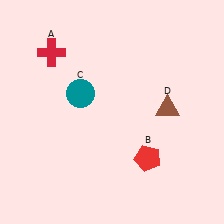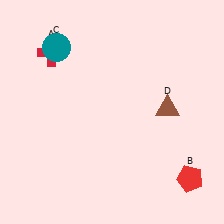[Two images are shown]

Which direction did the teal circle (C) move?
The teal circle (C) moved up.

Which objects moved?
The objects that moved are: the red pentagon (B), the teal circle (C).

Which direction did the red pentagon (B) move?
The red pentagon (B) moved right.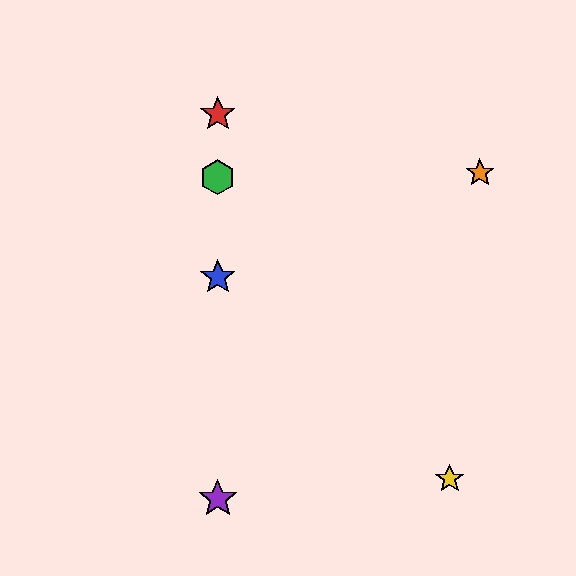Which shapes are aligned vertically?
The red star, the blue star, the green hexagon, the purple star are aligned vertically.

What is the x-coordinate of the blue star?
The blue star is at x≈218.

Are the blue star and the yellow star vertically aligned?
No, the blue star is at x≈218 and the yellow star is at x≈450.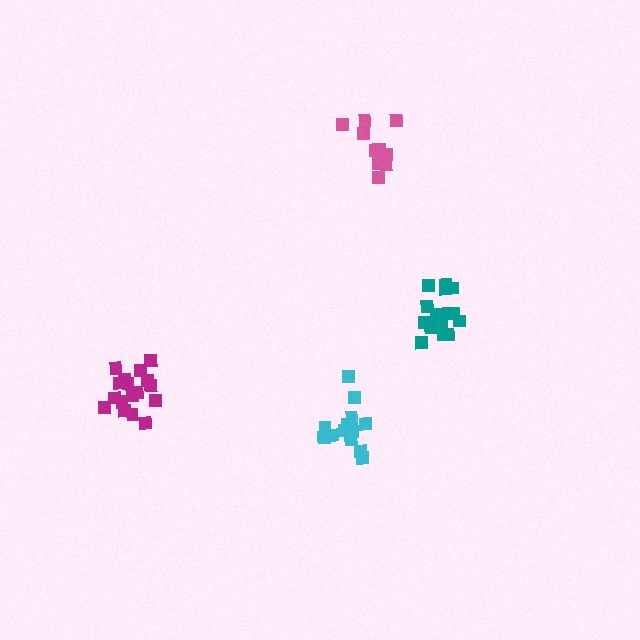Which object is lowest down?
The cyan cluster is bottommost.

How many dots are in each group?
Group 1: 17 dots, Group 2: 15 dots, Group 3: 14 dots, Group 4: 11 dots (57 total).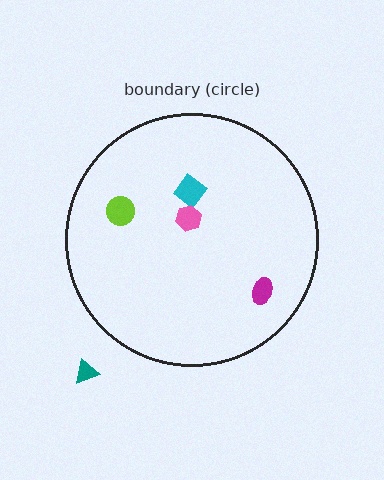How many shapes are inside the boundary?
4 inside, 1 outside.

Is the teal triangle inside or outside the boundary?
Outside.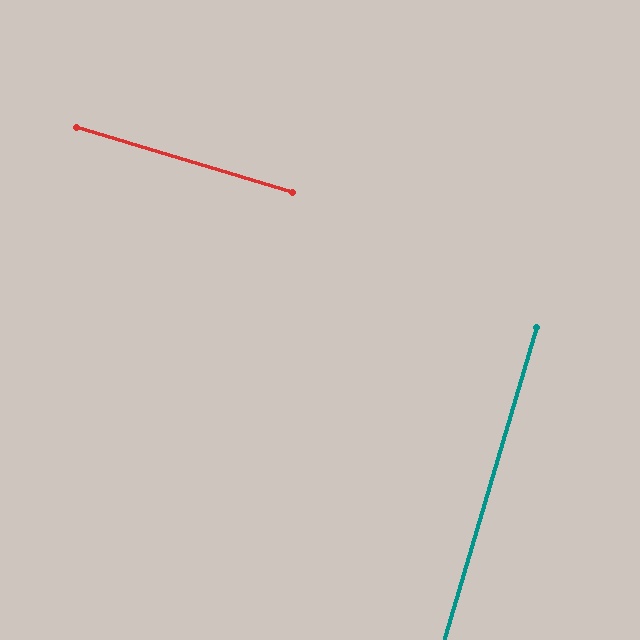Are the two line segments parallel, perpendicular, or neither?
Perpendicular — they meet at approximately 90°.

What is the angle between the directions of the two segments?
Approximately 90 degrees.